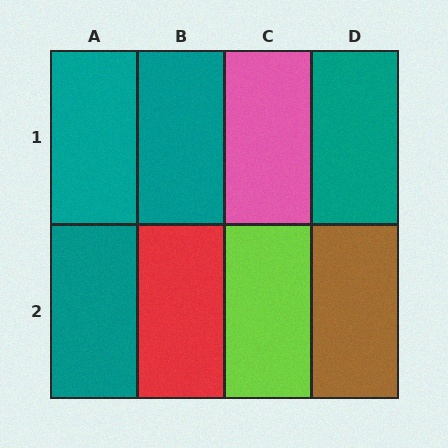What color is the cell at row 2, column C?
Lime.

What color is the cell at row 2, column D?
Brown.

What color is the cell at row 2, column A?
Teal.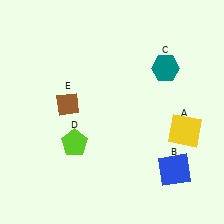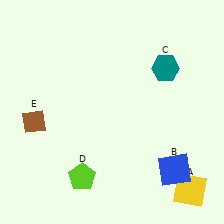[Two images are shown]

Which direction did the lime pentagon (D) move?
The lime pentagon (D) moved down.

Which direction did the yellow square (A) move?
The yellow square (A) moved down.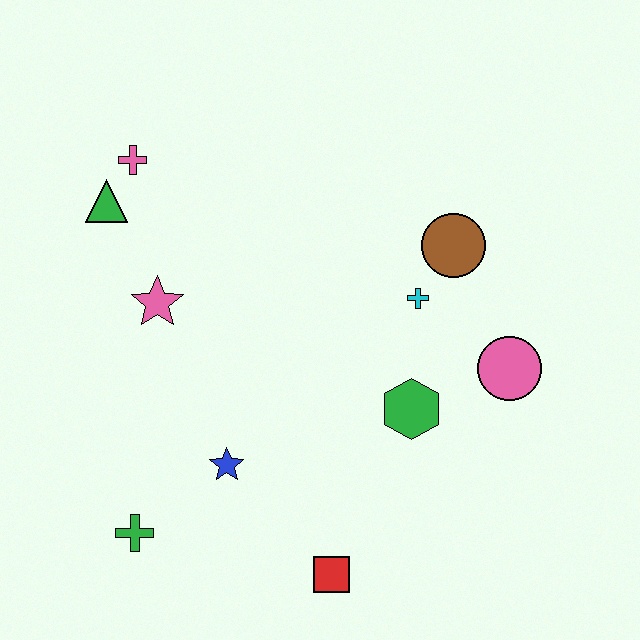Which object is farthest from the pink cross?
The red square is farthest from the pink cross.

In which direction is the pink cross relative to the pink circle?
The pink cross is to the left of the pink circle.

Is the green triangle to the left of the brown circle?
Yes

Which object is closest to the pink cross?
The green triangle is closest to the pink cross.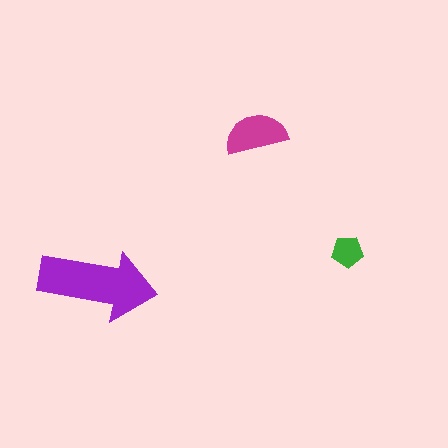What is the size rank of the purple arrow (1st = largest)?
1st.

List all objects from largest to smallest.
The purple arrow, the magenta semicircle, the green pentagon.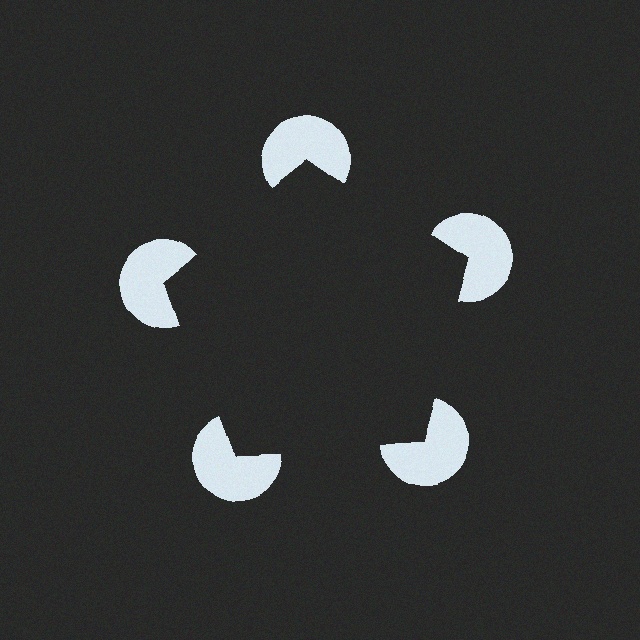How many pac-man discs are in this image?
There are 5 — one at each vertex of the illusory pentagon.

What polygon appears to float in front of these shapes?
An illusory pentagon — its edges are inferred from the aligned wedge cuts in the pac-man discs, not physically drawn.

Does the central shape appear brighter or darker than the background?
It typically appears slightly darker than the background, even though no actual brightness change is drawn.